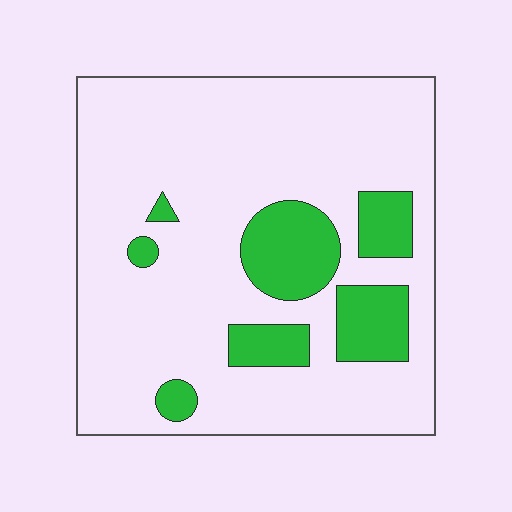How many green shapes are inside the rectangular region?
7.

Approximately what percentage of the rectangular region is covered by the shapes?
Approximately 20%.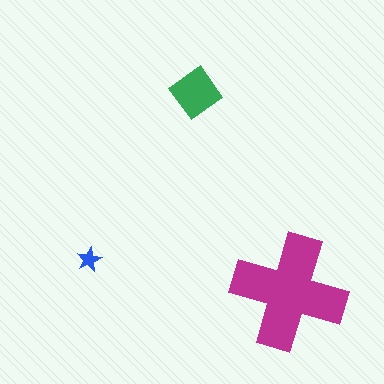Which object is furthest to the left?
The blue star is leftmost.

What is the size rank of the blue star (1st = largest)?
3rd.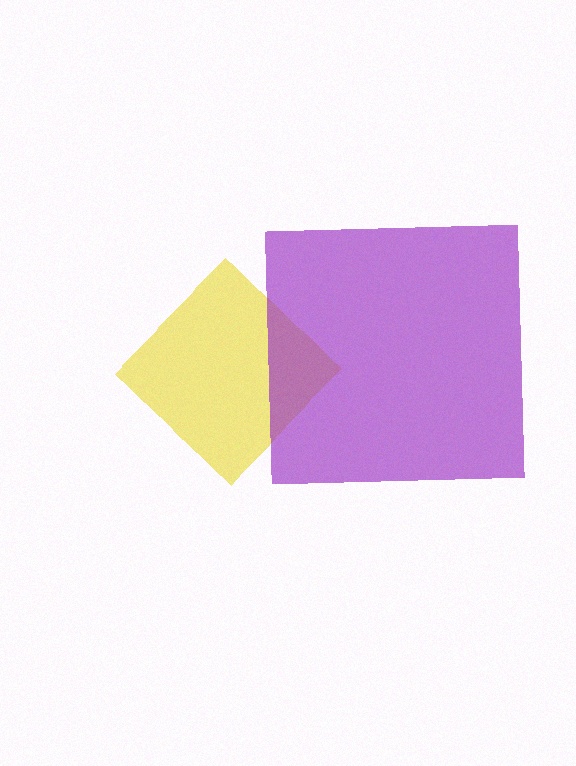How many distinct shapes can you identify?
There are 2 distinct shapes: a yellow diamond, a purple square.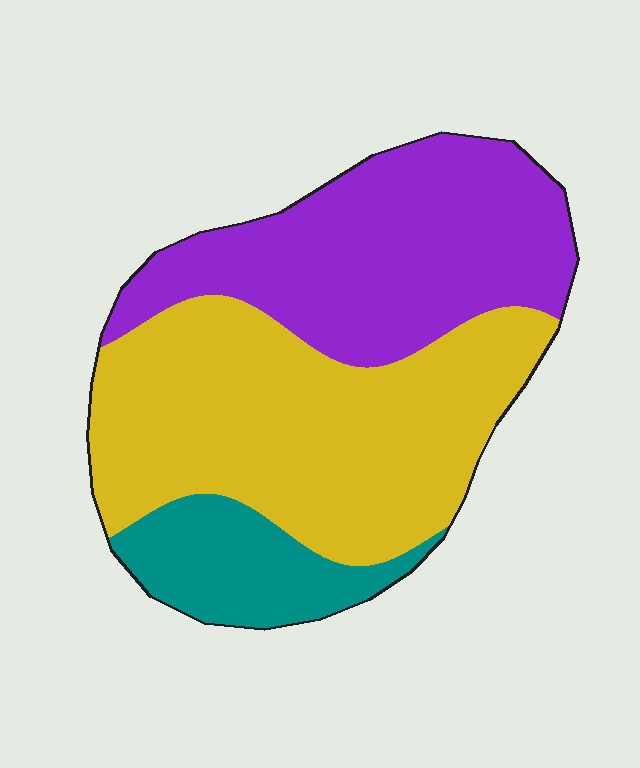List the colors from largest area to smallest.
From largest to smallest: yellow, purple, teal.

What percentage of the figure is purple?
Purple takes up between a third and a half of the figure.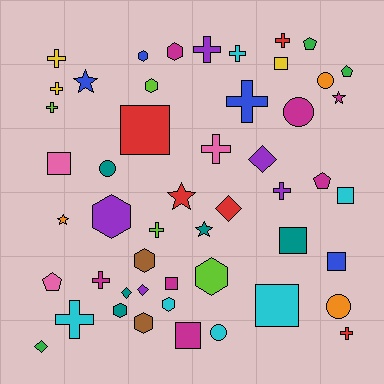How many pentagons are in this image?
There are 4 pentagons.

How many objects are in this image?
There are 50 objects.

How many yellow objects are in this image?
There are 3 yellow objects.